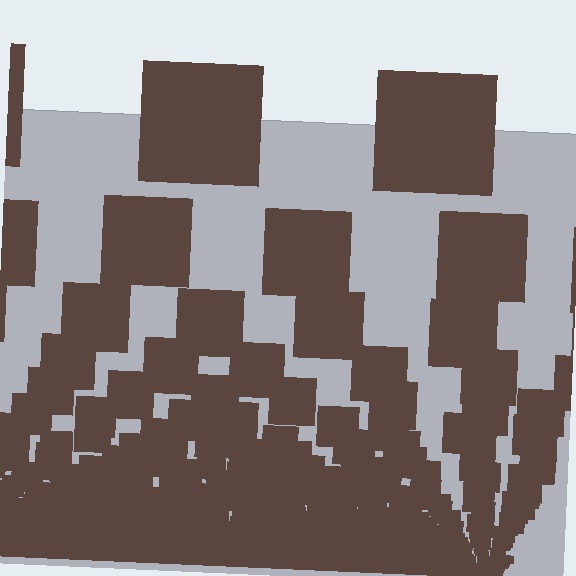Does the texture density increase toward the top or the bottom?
Density increases toward the bottom.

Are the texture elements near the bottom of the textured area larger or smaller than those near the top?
Smaller. The gradient is inverted — elements near the bottom are smaller and denser.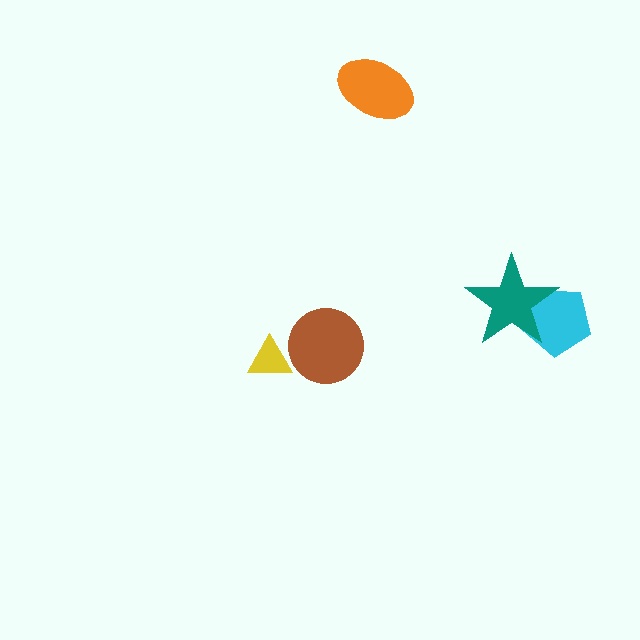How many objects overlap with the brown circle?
0 objects overlap with the brown circle.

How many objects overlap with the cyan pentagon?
1 object overlaps with the cyan pentagon.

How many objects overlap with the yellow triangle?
0 objects overlap with the yellow triangle.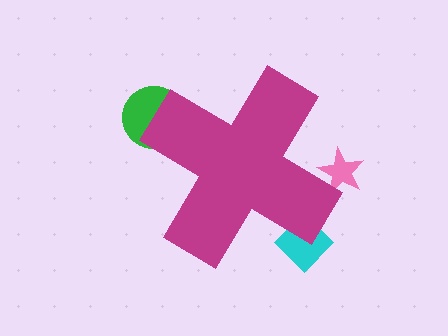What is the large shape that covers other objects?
A magenta cross.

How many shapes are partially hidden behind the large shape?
3 shapes are partially hidden.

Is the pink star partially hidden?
Yes, the pink star is partially hidden behind the magenta cross.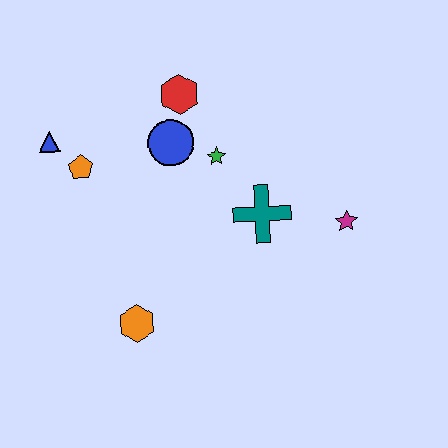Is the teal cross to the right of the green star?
Yes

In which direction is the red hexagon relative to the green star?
The red hexagon is above the green star.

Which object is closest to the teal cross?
The green star is closest to the teal cross.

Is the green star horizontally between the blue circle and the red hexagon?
No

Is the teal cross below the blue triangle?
Yes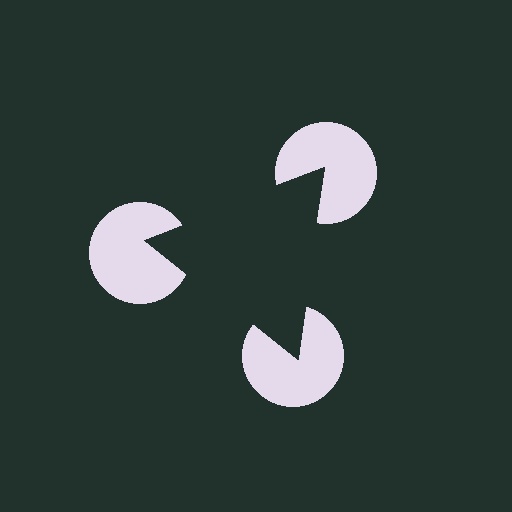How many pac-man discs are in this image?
There are 3 — one at each vertex of the illusory triangle.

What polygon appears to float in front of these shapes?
An illusory triangle — its edges are inferred from the aligned wedge cuts in the pac-man discs, not physically drawn.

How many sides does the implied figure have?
3 sides.